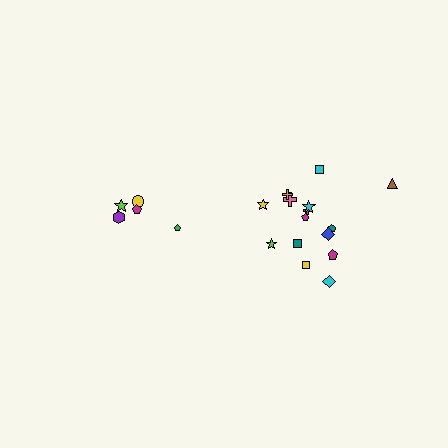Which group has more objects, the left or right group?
The right group.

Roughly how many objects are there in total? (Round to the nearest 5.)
Roughly 20 objects in total.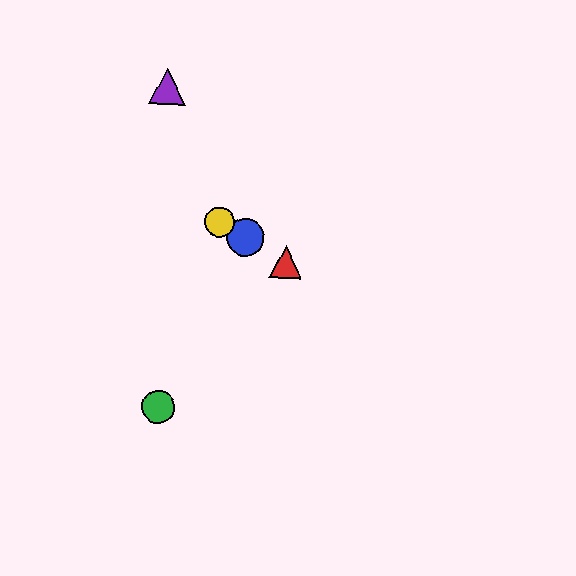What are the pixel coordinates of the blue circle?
The blue circle is at (246, 237).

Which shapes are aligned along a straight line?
The red triangle, the blue circle, the yellow circle are aligned along a straight line.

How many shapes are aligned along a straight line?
3 shapes (the red triangle, the blue circle, the yellow circle) are aligned along a straight line.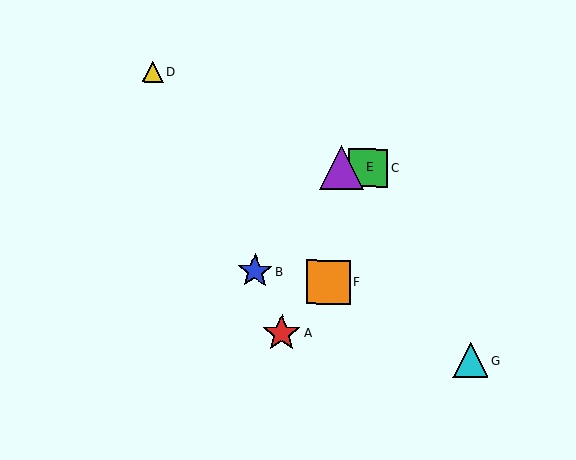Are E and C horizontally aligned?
Yes, both are at y≈167.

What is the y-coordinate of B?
Object B is at y≈271.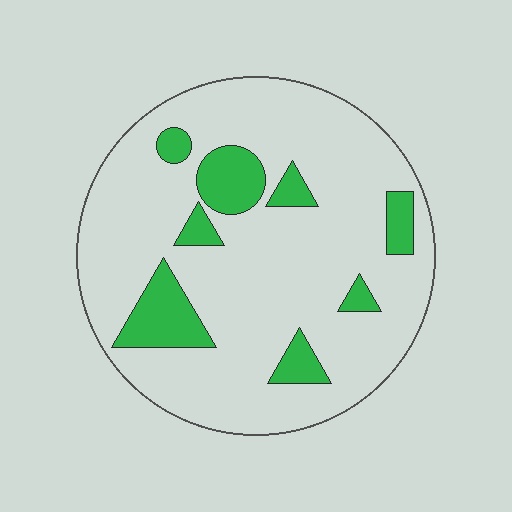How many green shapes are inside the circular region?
8.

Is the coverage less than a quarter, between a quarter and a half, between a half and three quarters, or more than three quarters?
Less than a quarter.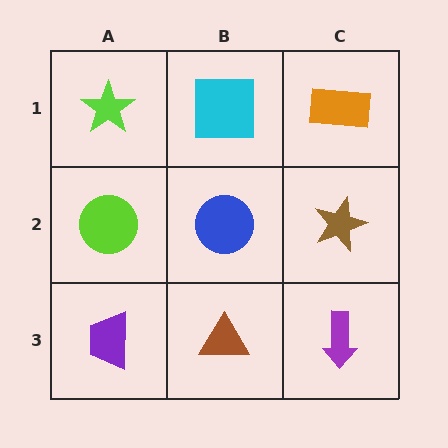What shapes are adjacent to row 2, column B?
A cyan square (row 1, column B), a brown triangle (row 3, column B), a lime circle (row 2, column A), a brown star (row 2, column C).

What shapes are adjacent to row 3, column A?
A lime circle (row 2, column A), a brown triangle (row 3, column B).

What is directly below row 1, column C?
A brown star.